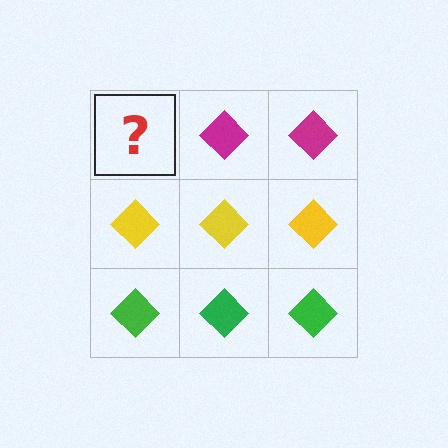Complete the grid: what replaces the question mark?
The question mark should be replaced with a magenta diamond.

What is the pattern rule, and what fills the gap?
The rule is that each row has a consistent color. The gap should be filled with a magenta diamond.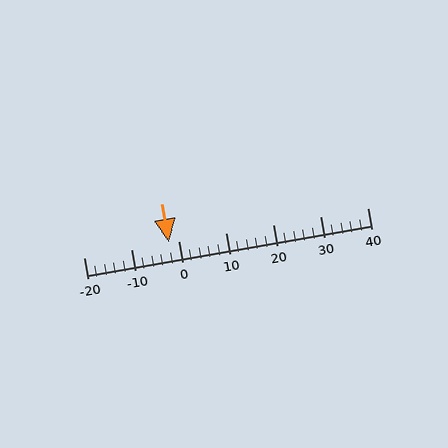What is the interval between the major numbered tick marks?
The major tick marks are spaced 10 units apart.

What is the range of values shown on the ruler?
The ruler shows values from -20 to 40.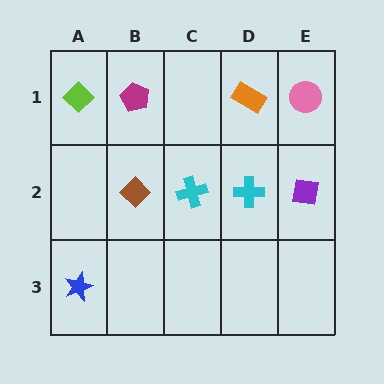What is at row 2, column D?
A cyan cross.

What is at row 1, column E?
A pink circle.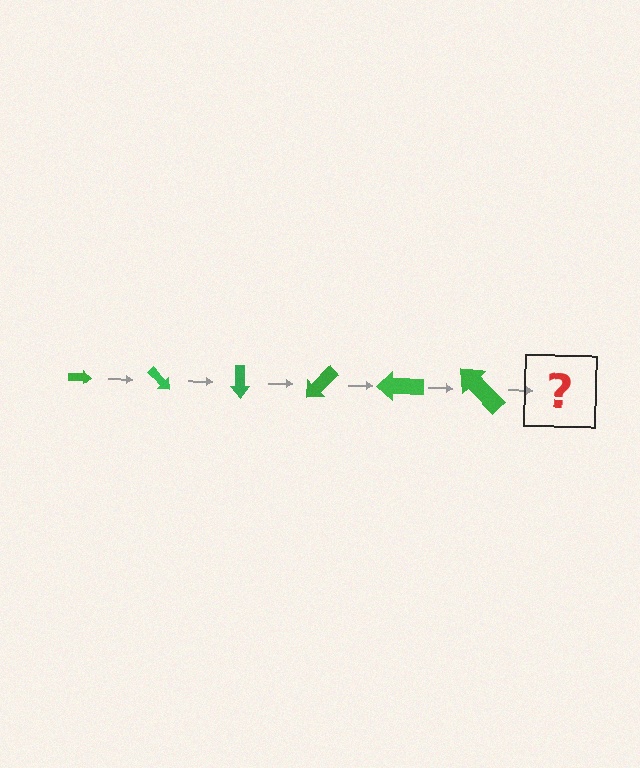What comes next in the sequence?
The next element should be an arrow, larger than the previous one and rotated 270 degrees from the start.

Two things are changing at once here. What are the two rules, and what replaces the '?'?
The two rules are that the arrow grows larger each step and it rotates 45 degrees each step. The '?' should be an arrow, larger than the previous one and rotated 270 degrees from the start.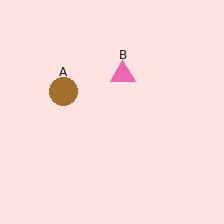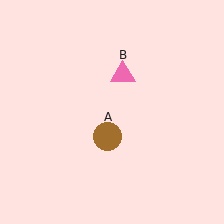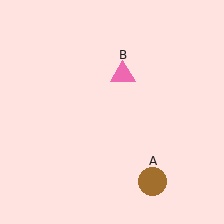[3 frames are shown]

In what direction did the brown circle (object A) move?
The brown circle (object A) moved down and to the right.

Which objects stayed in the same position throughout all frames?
Pink triangle (object B) remained stationary.